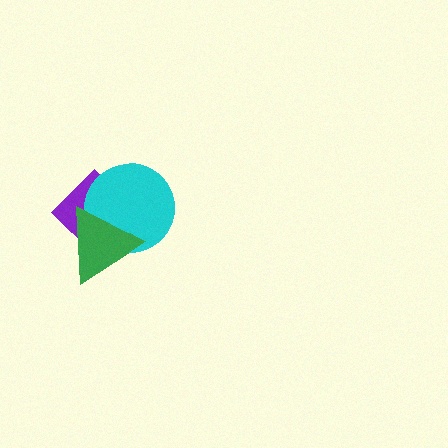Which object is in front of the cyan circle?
The green triangle is in front of the cyan circle.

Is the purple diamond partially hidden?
Yes, it is partially covered by another shape.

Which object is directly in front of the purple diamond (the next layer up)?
The cyan circle is directly in front of the purple diamond.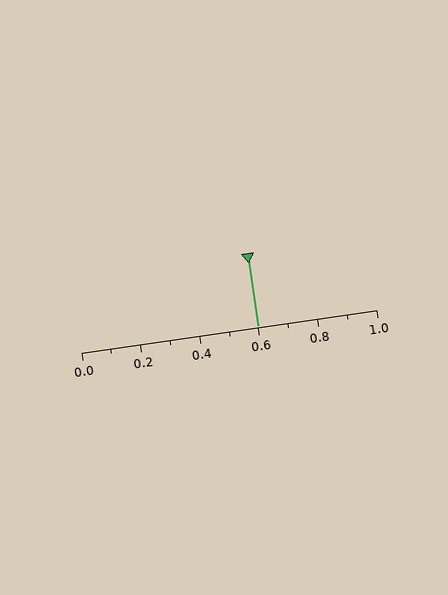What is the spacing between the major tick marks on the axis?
The major ticks are spaced 0.2 apart.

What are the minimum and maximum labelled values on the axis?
The axis runs from 0.0 to 1.0.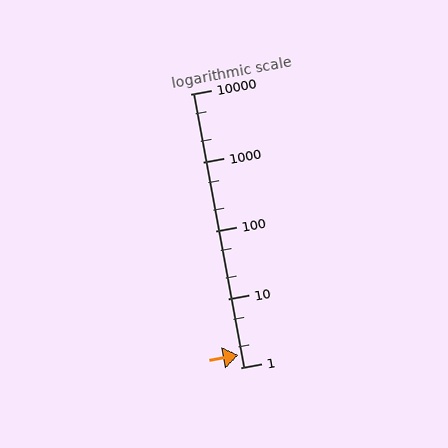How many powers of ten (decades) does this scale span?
The scale spans 4 decades, from 1 to 10000.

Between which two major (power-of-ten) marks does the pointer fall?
The pointer is between 1 and 10.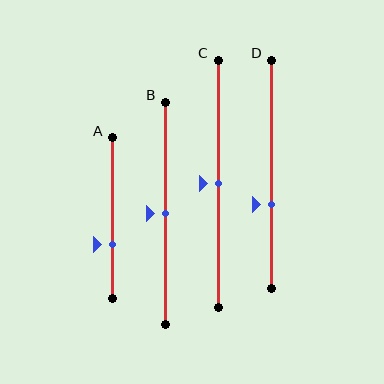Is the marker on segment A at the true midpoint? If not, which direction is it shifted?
No, the marker on segment A is shifted downward by about 16% of the segment length.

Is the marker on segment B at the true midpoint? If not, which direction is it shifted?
Yes, the marker on segment B is at the true midpoint.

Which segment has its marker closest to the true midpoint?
Segment B has its marker closest to the true midpoint.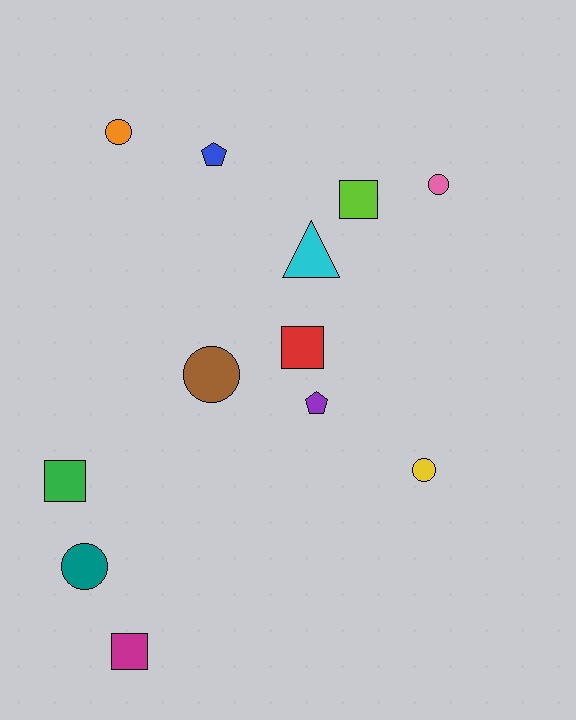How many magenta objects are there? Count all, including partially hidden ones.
There is 1 magenta object.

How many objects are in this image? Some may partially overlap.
There are 12 objects.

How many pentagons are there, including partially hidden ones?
There are 2 pentagons.